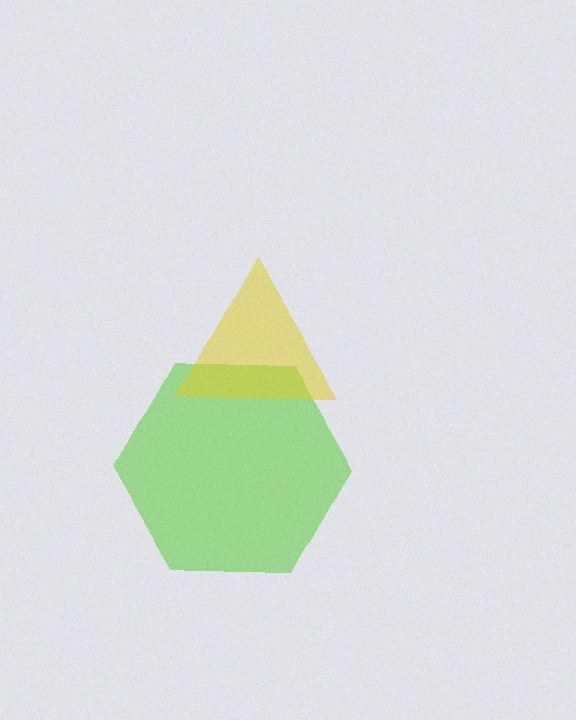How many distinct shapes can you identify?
There are 2 distinct shapes: a lime hexagon, a yellow triangle.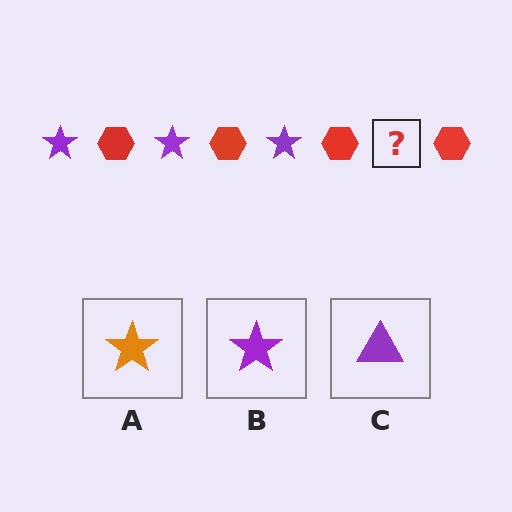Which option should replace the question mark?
Option B.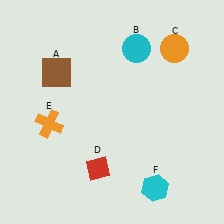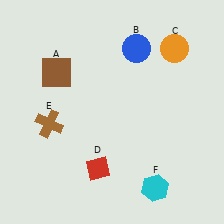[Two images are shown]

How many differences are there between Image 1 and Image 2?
There are 2 differences between the two images.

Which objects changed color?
B changed from cyan to blue. E changed from orange to brown.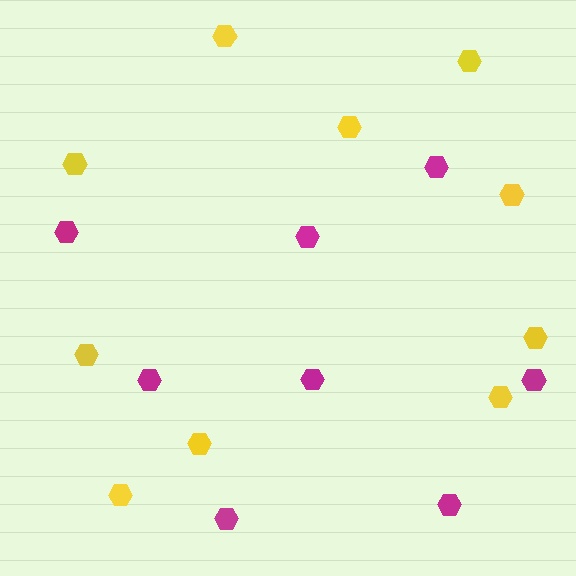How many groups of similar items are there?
There are 2 groups: one group of yellow hexagons (10) and one group of magenta hexagons (8).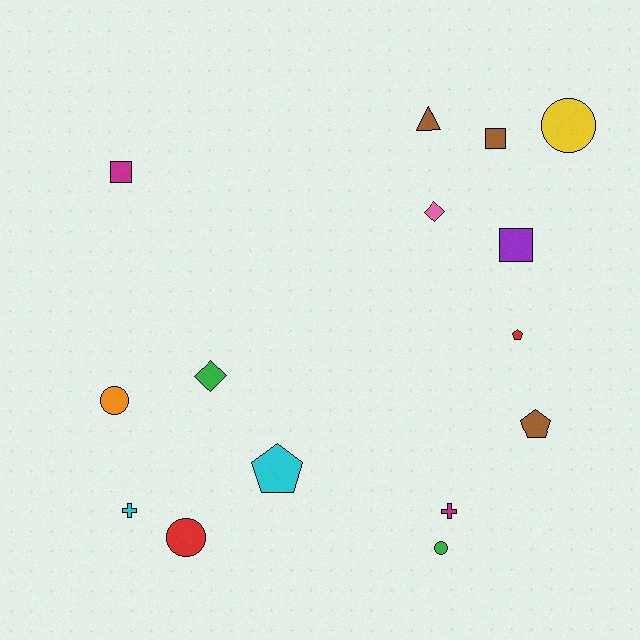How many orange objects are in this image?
There is 1 orange object.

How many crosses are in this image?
There are 2 crosses.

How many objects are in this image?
There are 15 objects.